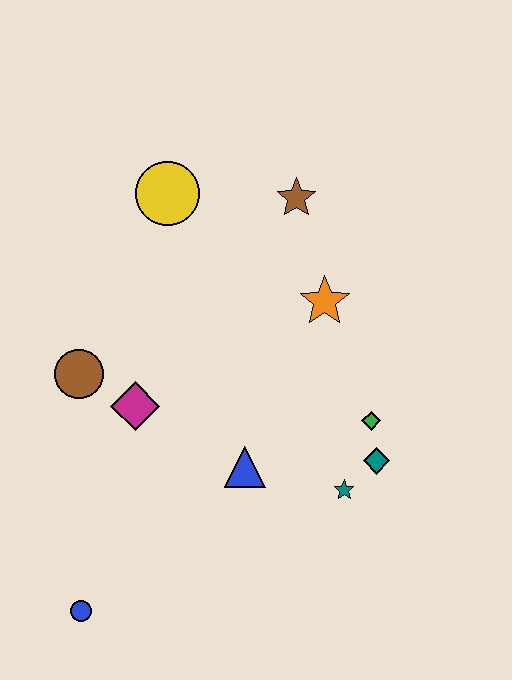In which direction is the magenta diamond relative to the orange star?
The magenta diamond is to the left of the orange star.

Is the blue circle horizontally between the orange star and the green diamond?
No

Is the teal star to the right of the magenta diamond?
Yes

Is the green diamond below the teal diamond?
No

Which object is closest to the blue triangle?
The teal star is closest to the blue triangle.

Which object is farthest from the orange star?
The blue circle is farthest from the orange star.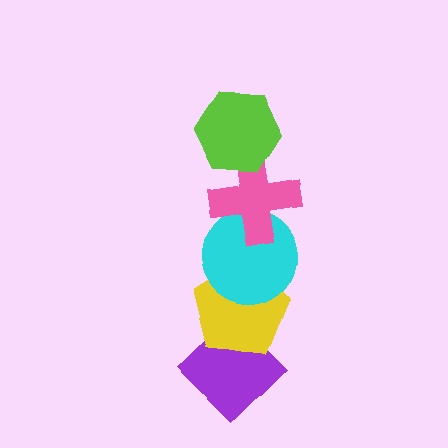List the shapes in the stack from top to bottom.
From top to bottom: the lime hexagon, the pink cross, the cyan circle, the yellow pentagon, the purple diamond.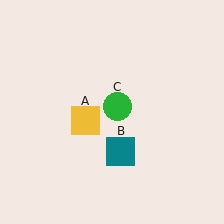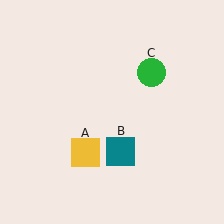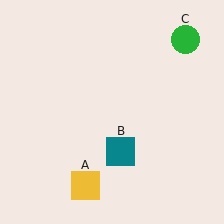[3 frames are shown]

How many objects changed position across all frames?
2 objects changed position: yellow square (object A), green circle (object C).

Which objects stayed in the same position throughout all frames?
Teal square (object B) remained stationary.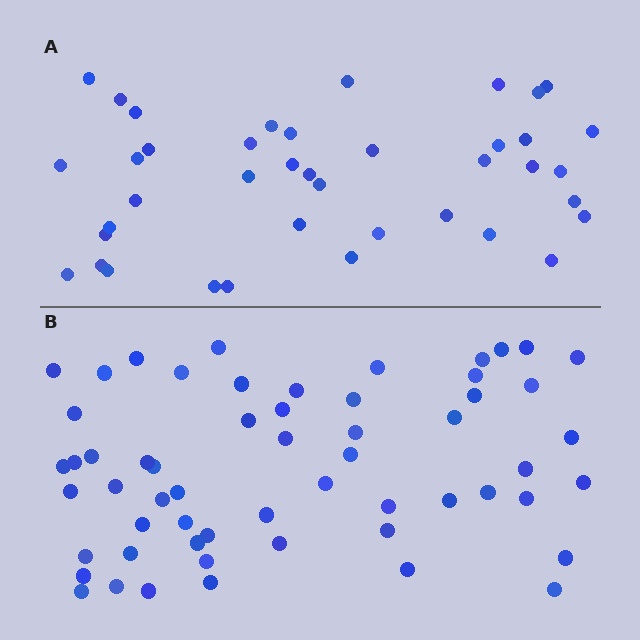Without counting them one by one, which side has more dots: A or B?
Region B (the bottom region) has more dots.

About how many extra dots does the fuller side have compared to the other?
Region B has approximately 20 more dots than region A.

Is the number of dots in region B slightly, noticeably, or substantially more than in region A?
Region B has substantially more. The ratio is roughly 1.4 to 1.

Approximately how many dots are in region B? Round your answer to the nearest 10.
About 60 dots. (The exact count is 58, which rounds to 60.)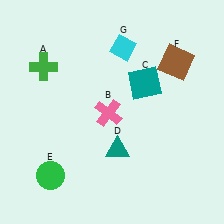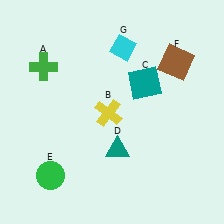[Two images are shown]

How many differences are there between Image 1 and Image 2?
There is 1 difference between the two images.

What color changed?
The cross (B) changed from pink in Image 1 to yellow in Image 2.